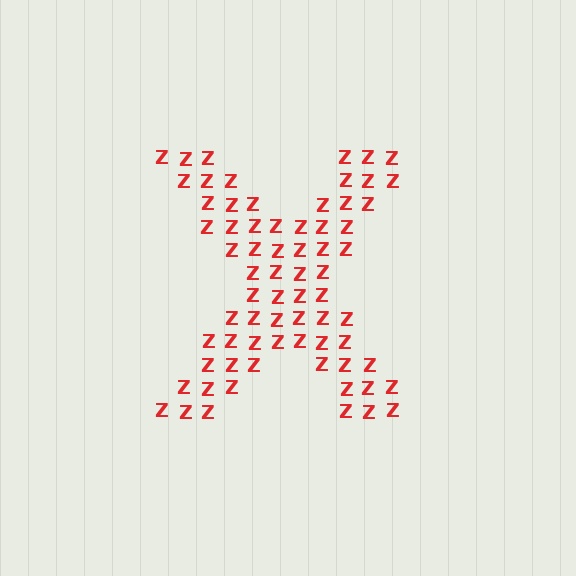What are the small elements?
The small elements are letter Z's.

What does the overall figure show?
The overall figure shows the letter X.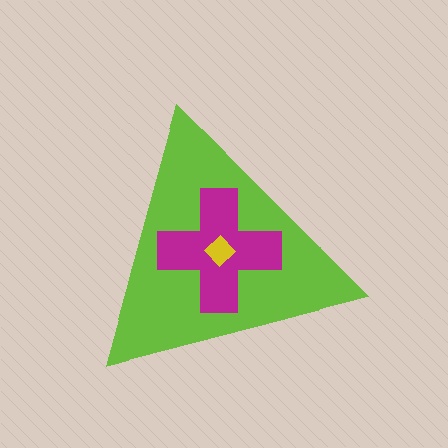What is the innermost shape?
The yellow diamond.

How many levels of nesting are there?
3.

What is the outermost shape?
The lime triangle.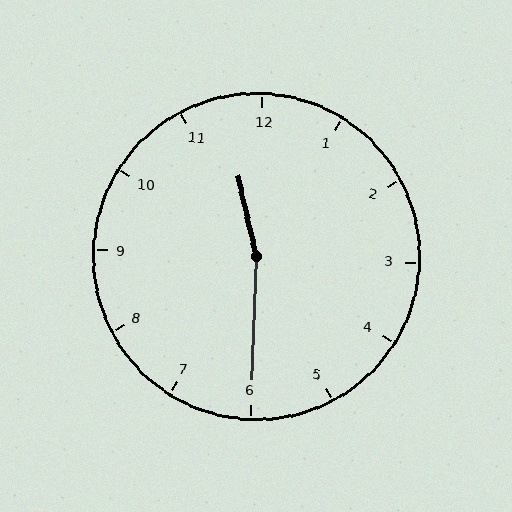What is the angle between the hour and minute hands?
Approximately 165 degrees.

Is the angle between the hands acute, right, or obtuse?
It is obtuse.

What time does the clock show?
11:30.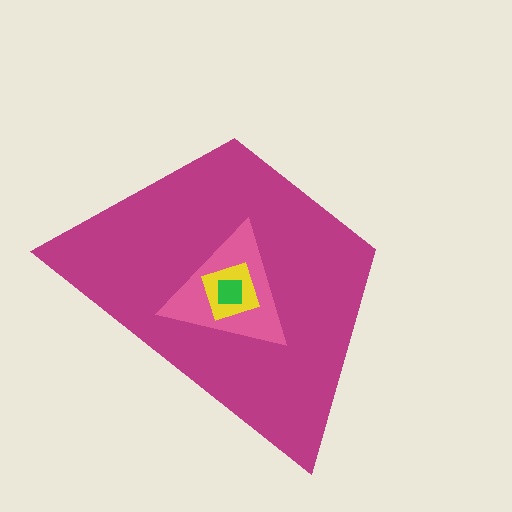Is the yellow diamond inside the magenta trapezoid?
Yes.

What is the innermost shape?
The green square.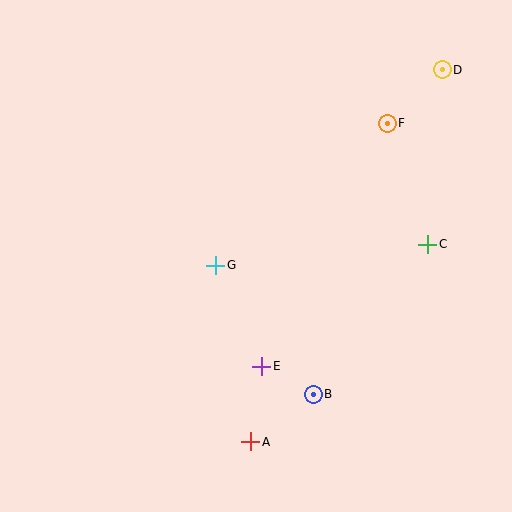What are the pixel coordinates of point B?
Point B is at (313, 394).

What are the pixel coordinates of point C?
Point C is at (428, 244).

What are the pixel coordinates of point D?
Point D is at (442, 70).